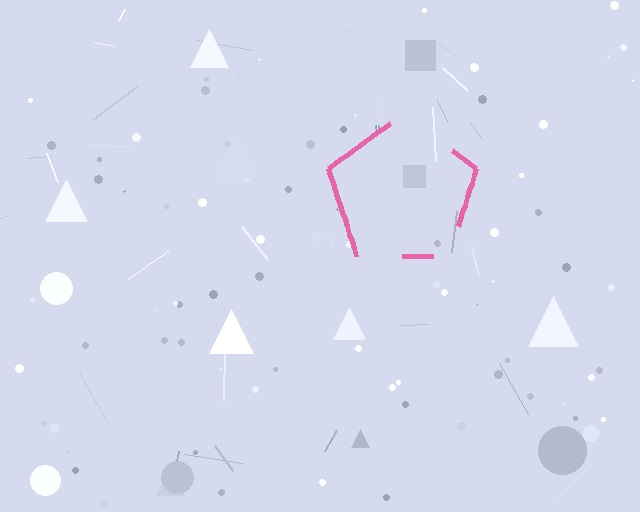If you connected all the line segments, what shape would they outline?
They would outline a pentagon.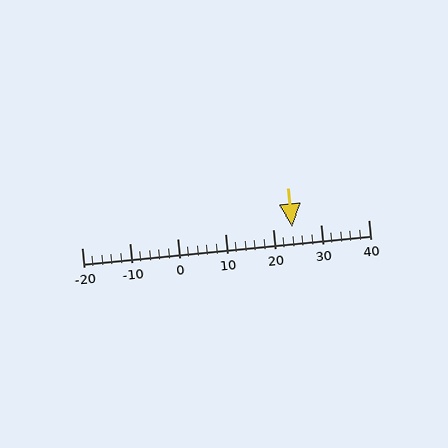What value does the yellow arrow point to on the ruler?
The yellow arrow points to approximately 24.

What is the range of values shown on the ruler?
The ruler shows values from -20 to 40.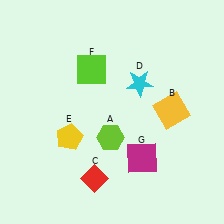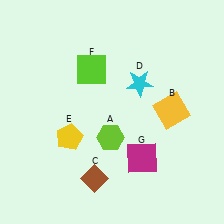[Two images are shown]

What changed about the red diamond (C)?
In Image 1, C is red. In Image 2, it changed to brown.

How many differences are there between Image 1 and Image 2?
There is 1 difference between the two images.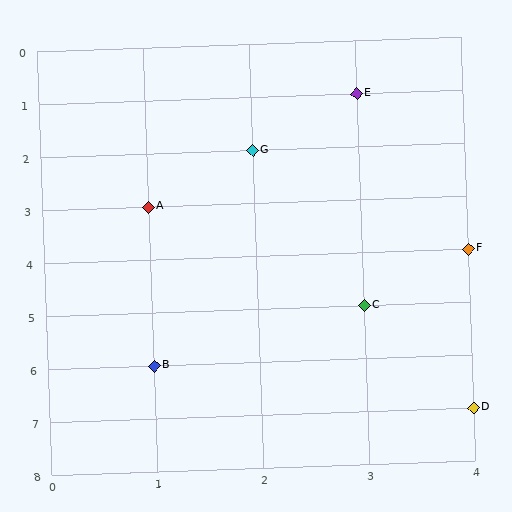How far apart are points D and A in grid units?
Points D and A are 3 columns and 4 rows apart (about 5.0 grid units diagonally).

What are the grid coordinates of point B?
Point B is at grid coordinates (1, 6).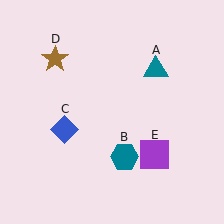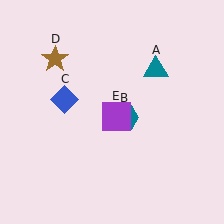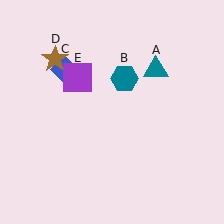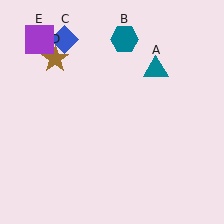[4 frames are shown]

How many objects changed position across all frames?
3 objects changed position: teal hexagon (object B), blue diamond (object C), purple square (object E).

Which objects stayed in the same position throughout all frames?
Teal triangle (object A) and brown star (object D) remained stationary.